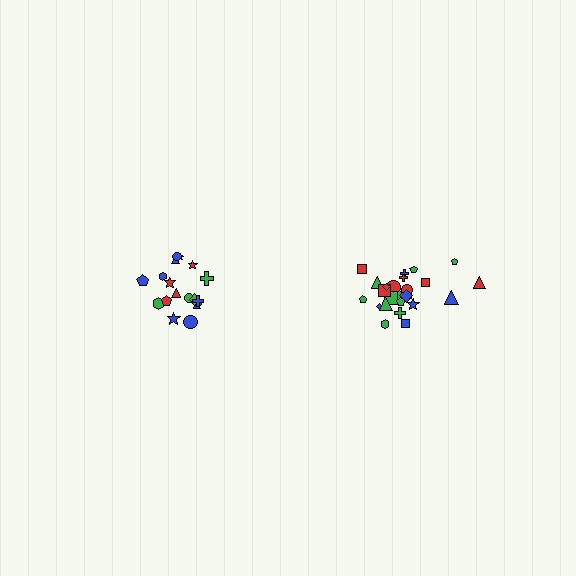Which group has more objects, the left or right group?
The right group.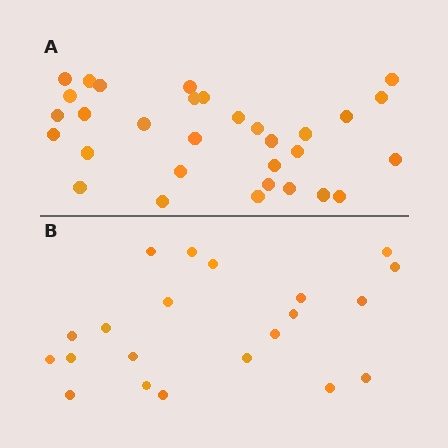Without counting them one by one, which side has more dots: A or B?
Region A (the top region) has more dots.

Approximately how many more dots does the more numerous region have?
Region A has roughly 10 or so more dots than region B.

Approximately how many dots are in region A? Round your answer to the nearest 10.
About 30 dots. (The exact count is 31, which rounds to 30.)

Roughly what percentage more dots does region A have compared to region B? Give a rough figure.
About 50% more.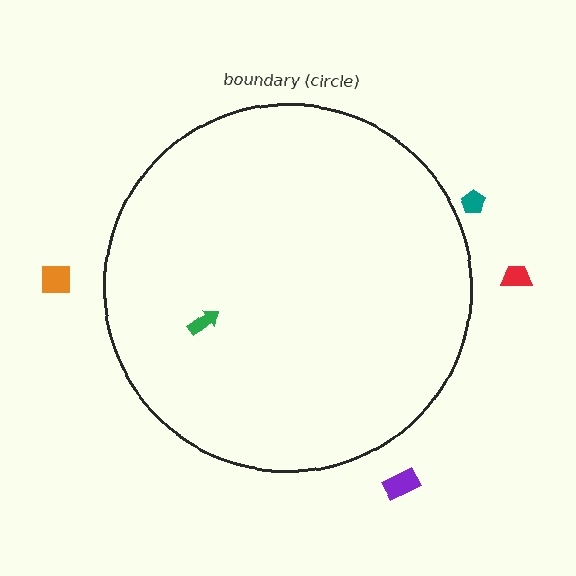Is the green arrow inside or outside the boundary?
Inside.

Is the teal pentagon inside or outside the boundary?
Outside.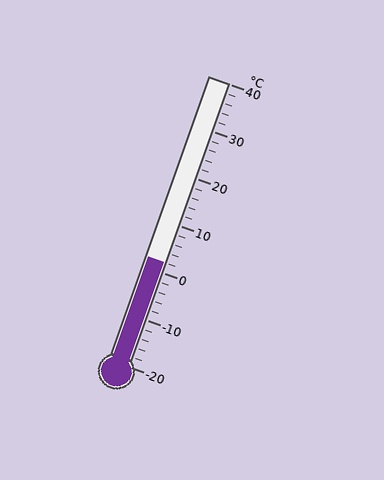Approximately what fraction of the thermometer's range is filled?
The thermometer is filled to approximately 35% of its range.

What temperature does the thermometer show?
The thermometer shows approximately 2°C.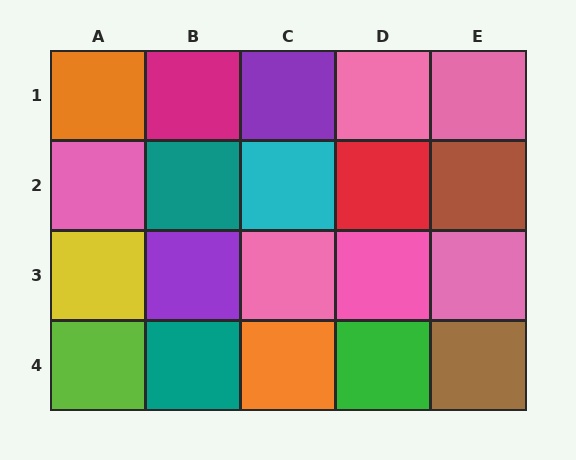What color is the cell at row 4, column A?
Lime.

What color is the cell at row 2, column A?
Pink.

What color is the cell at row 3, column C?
Pink.